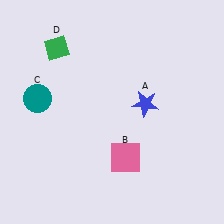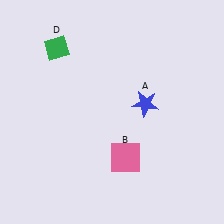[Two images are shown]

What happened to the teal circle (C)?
The teal circle (C) was removed in Image 2. It was in the top-left area of Image 1.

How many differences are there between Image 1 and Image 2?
There is 1 difference between the two images.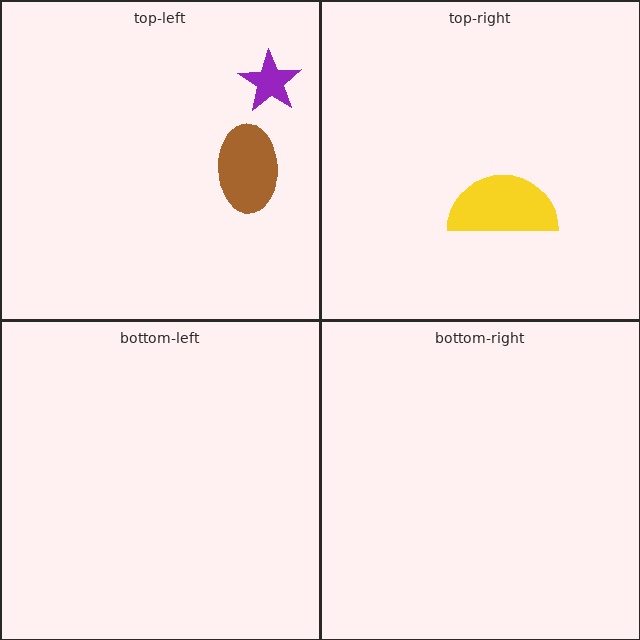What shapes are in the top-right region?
The yellow semicircle.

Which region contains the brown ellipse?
The top-left region.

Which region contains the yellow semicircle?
The top-right region.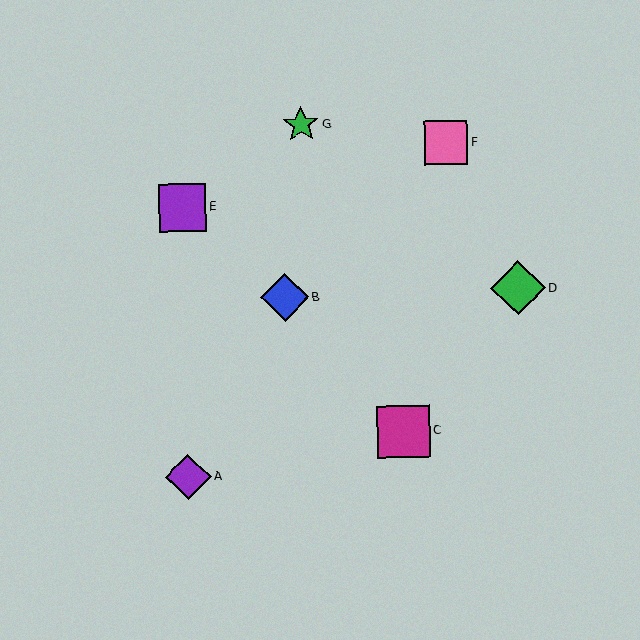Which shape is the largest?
The green diamond (labeled D) is the largest.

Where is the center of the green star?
The center of the green star is at (301, 125).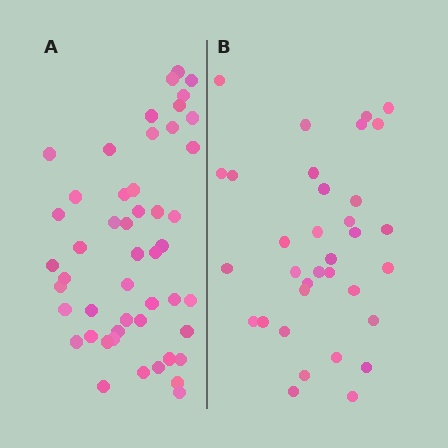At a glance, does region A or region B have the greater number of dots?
Region A (the left region) has more dots.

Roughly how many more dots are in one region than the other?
Region A has approximately 15 more dots than region B.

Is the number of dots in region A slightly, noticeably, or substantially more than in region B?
Region A has noticeably more, but not dramatically so. The ratio is roughly 1.4 to 1.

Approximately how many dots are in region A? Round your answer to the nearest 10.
About 50 dots. (The exact count is 49, which rounds to 50.)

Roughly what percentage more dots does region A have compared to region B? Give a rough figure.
About 45% more.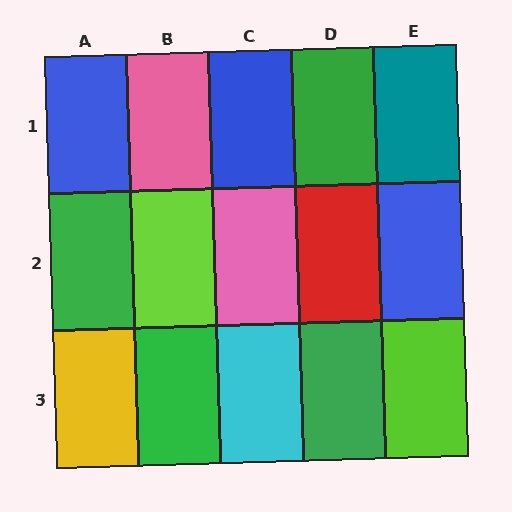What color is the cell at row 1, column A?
Blue.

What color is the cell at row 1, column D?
Green.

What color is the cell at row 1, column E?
Teal.